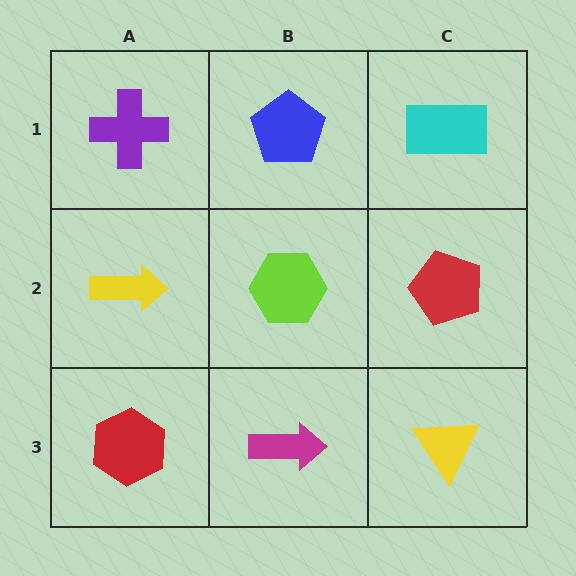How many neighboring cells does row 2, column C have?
3.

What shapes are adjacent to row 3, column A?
A yellow arrow (row 2, column A), a magenta arrow (row 3, column B).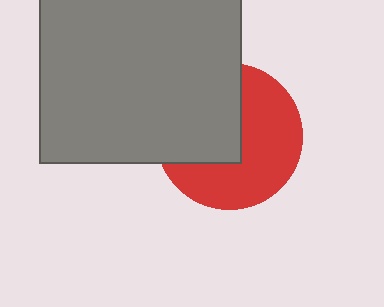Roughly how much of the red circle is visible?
About half of it is visible (roughly 56%).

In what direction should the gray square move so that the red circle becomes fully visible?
The gray square should move toward the upper-left. That is the shortest direction to clear the overlap and leave the red circle fully visible.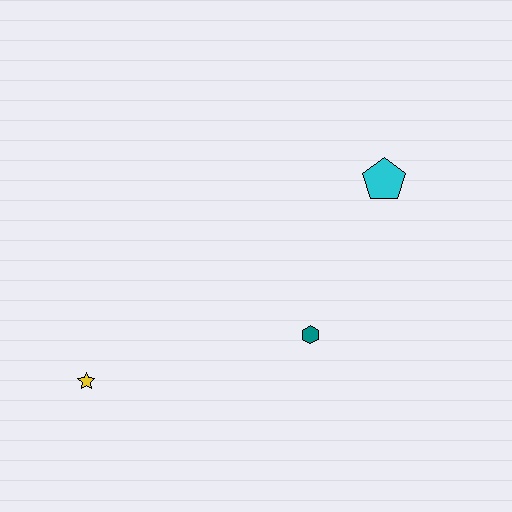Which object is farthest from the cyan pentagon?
The yellow star is farthest from the cyan pentagon.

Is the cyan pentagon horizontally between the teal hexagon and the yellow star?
No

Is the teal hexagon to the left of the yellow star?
No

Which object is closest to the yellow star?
The teal hexagon is closest to the yellow star.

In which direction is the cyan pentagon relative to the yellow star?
The cyan pentagon is to the right of the yellow star.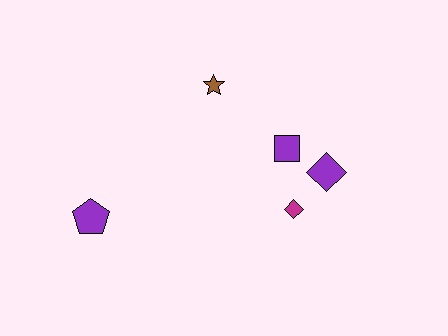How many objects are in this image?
There are 5 objects.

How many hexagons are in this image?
There are no hexagons.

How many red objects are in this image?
There are no red objects.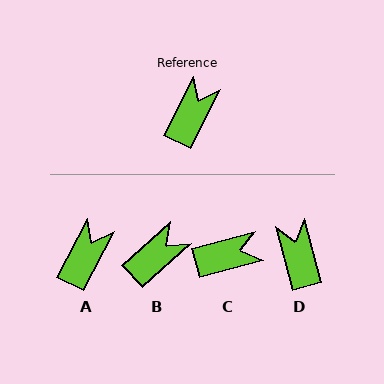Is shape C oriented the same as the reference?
No, it is off by about 47 degrees.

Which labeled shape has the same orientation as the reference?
A.